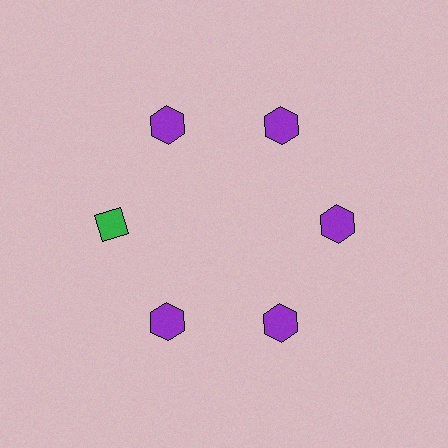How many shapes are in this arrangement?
There are 6 shapes arranged in a ring pattern.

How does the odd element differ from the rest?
It differs in both color (green instead of purple) and shape (diamond instead of hexagon).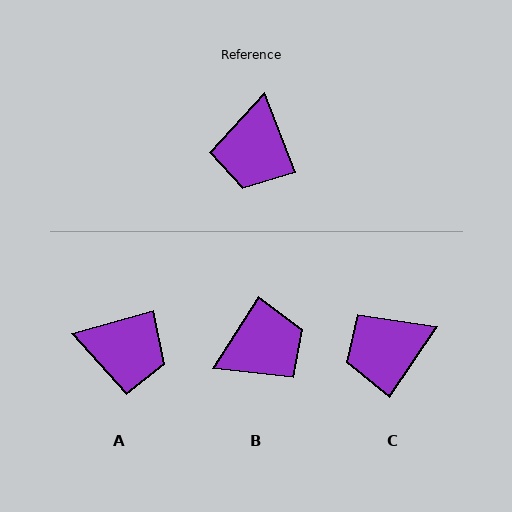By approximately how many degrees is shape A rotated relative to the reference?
Approximately 85 degrees counter-clockwise.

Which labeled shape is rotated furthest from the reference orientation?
B, about 126 degrees away.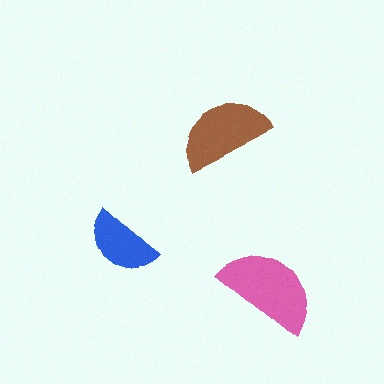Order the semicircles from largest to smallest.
the pink one, the brown one, the blue one.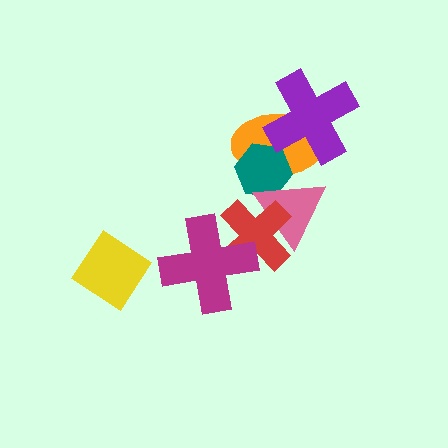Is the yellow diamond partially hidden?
No, no other shape covers it.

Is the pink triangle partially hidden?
Yes, it is partially covered by another shape.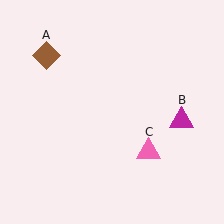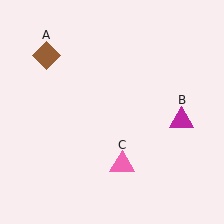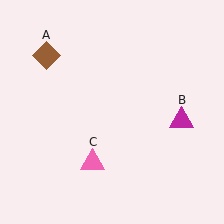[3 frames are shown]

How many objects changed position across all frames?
1 object changed position: pink triangle (object C).